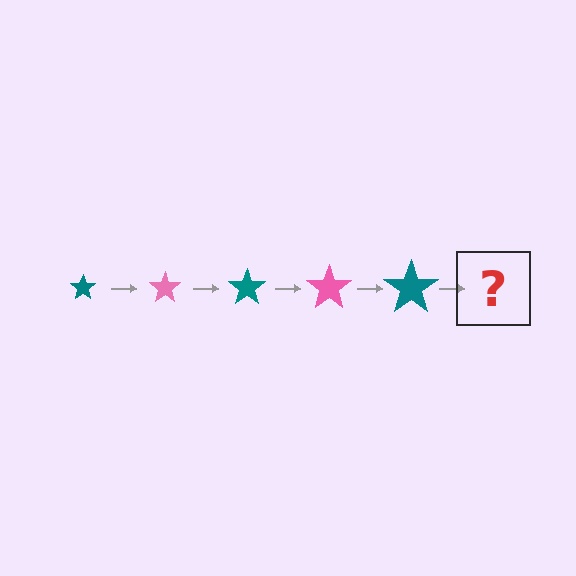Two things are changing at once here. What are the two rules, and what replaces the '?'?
The two rules are that the star grows larger each step and the color cycles through teal and pink. The '?' should be a pink star, larger than the previous one.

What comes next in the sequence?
The next element should be a pink star, larger than the previous one.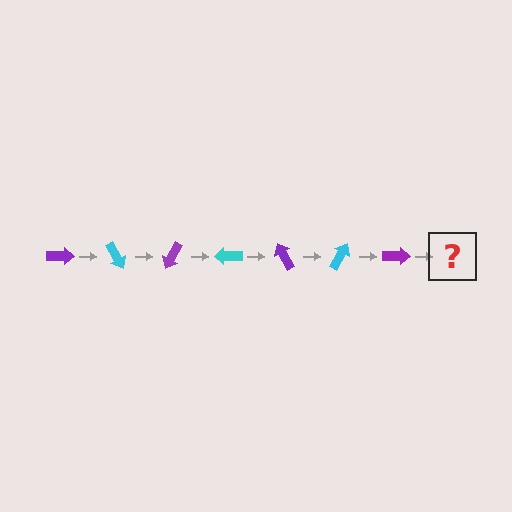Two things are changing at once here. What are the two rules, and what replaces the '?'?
The two rules are that it rotates 60 degrees each step and the color cycles through purple and cyan. The '?' should be a cyan arrow, rotated 420 degrees from the start.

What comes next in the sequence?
The next element should be a cyan arrow, rotated 420 degrees from the start.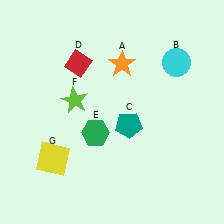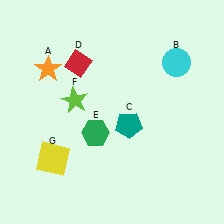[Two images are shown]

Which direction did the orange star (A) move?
The orange star (A) moved left.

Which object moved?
The orange star (A) moved left.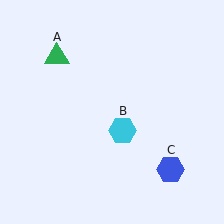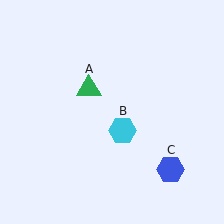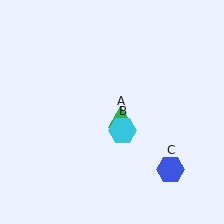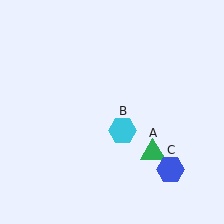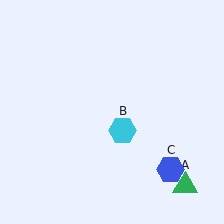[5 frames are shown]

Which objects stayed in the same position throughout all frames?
Cyan hexagon (object B) and blue hexagon (object C) remained stationary.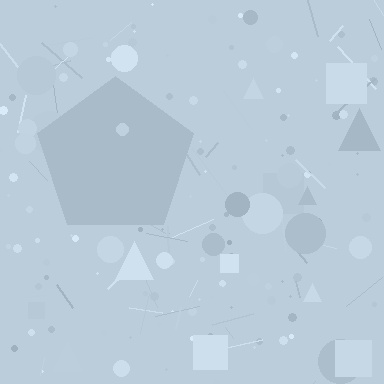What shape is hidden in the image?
A pentagon is hidden in the image.